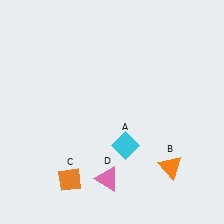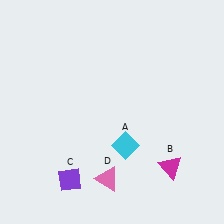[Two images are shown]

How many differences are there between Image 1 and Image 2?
There are 2 differences between the two images.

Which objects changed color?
B changed from orange to magenta. C changed from orange to purple.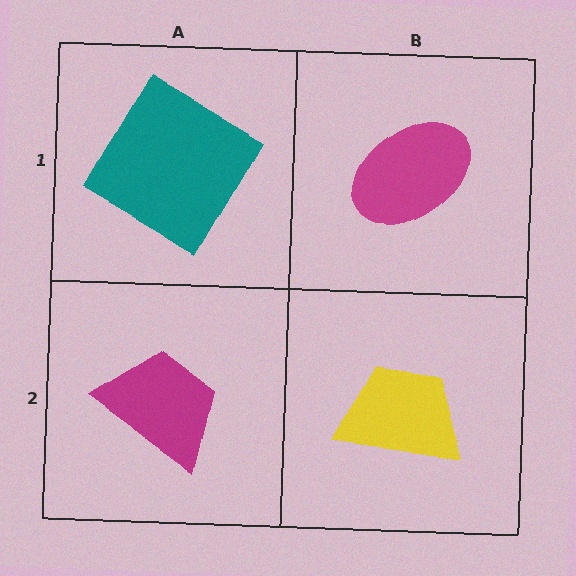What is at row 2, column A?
A magenta trapezoid.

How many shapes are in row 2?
2 shapes.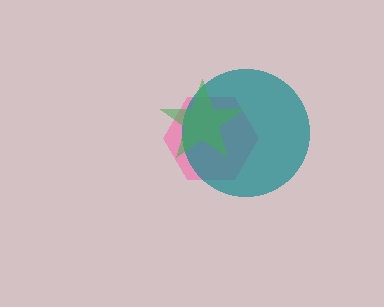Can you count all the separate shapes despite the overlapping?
Yes, there are 3 separate shapes.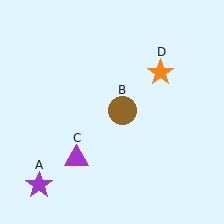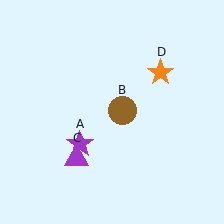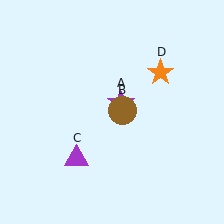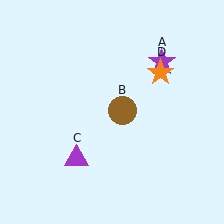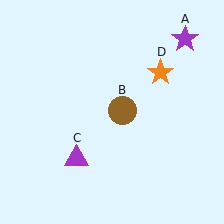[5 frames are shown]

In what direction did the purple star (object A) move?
The purple star (object A) moved up and to the right.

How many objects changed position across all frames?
1 object changed position: purple star (object A).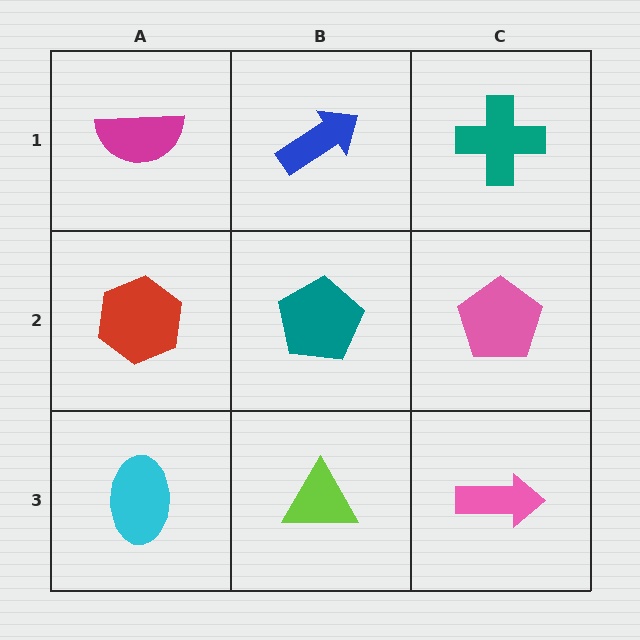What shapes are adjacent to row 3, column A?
A red hexagon (row 2, column A), a lime triangle (row 3, column B).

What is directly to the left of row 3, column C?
A lime triangle.